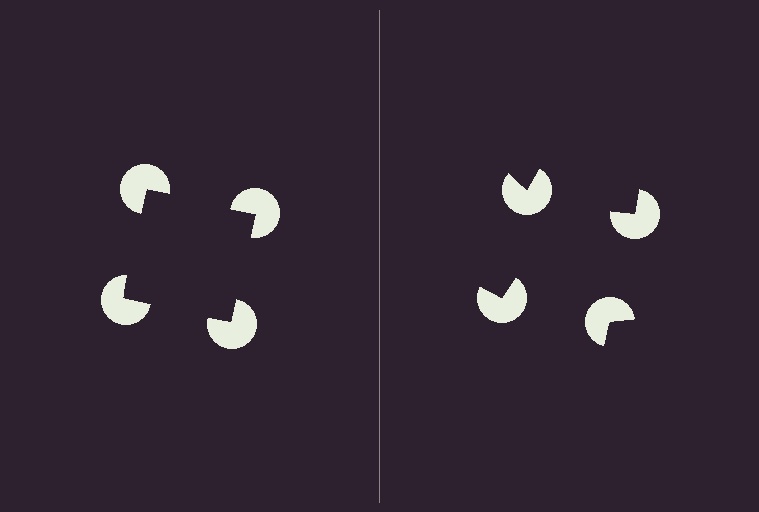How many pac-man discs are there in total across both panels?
8 — 4 on each side.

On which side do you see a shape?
An illusory square appears on the left side. On the right side the wedge cuts are rotated, so no coherent shape forms.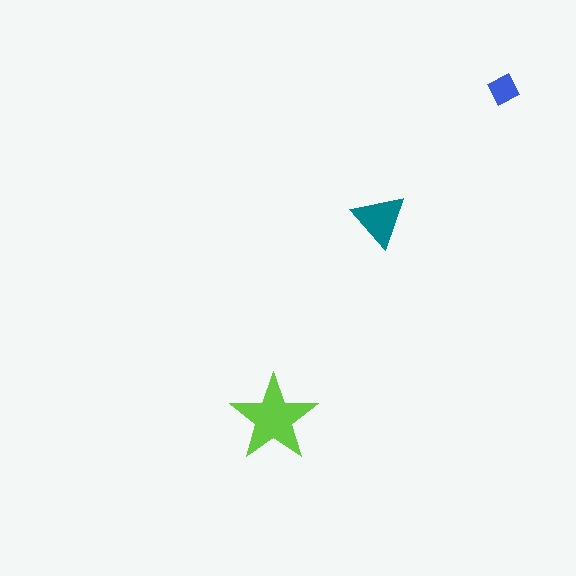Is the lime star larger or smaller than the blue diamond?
Larger.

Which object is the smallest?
The blue diamond.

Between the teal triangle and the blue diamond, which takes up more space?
The teal triangle.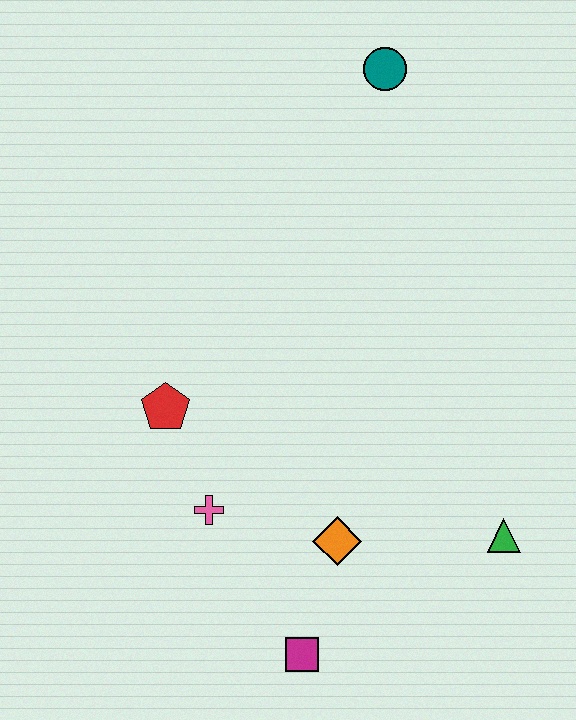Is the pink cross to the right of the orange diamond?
No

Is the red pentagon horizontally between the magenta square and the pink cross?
No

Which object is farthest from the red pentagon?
The teal circle is farthest from the red pentagon.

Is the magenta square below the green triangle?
Yes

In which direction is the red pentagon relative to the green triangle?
The red pentagon is to the left of the green triangle.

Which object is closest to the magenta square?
The orange diamond is closest to the magenta square.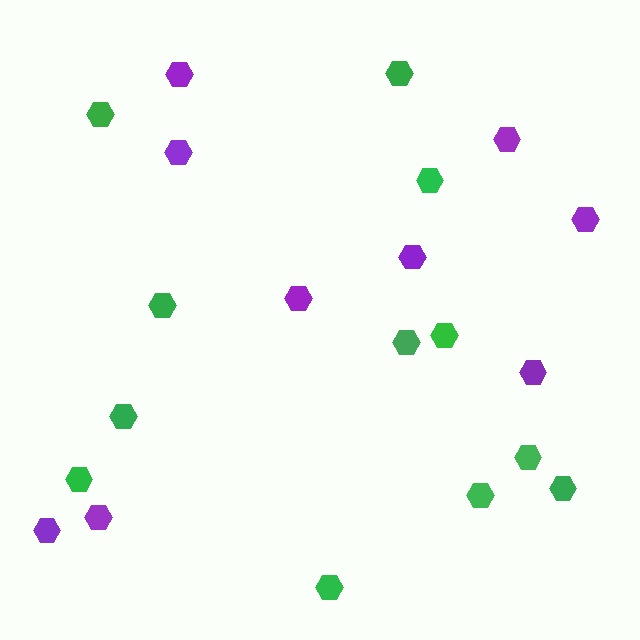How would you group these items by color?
There are 2 groups: one group of purple hexagons (9) and one group of green hexagons (12).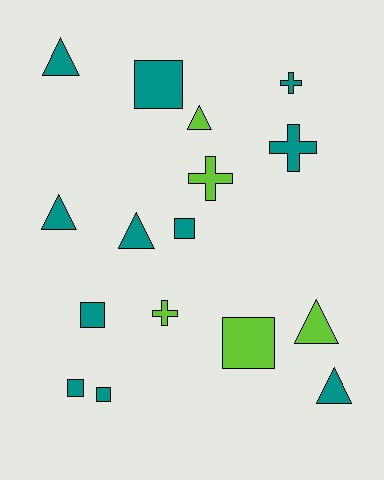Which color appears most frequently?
Teal, with 11 objects.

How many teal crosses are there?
There are 2 teal crosses.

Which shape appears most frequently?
Triangle, with 6 objects.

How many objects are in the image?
There are 16 objects.